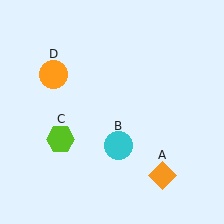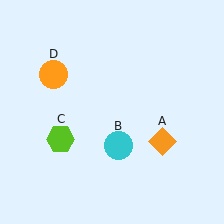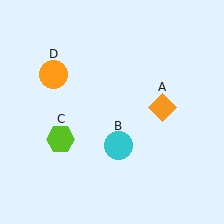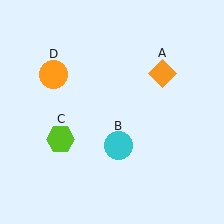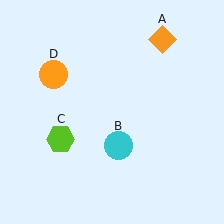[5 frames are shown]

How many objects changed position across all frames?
1 object changed position: orange diamond (object A).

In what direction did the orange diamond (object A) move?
The orange diamond (object A) moved up.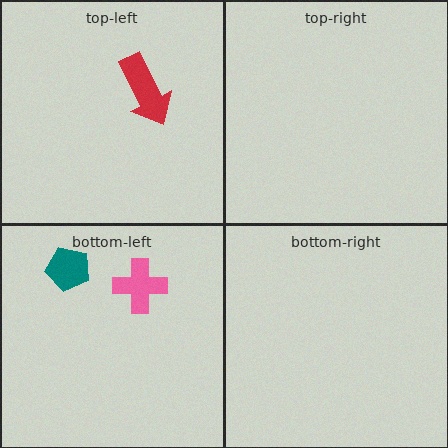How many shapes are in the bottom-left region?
2.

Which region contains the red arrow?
The top-left region.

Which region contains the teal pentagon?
The bottom-left region.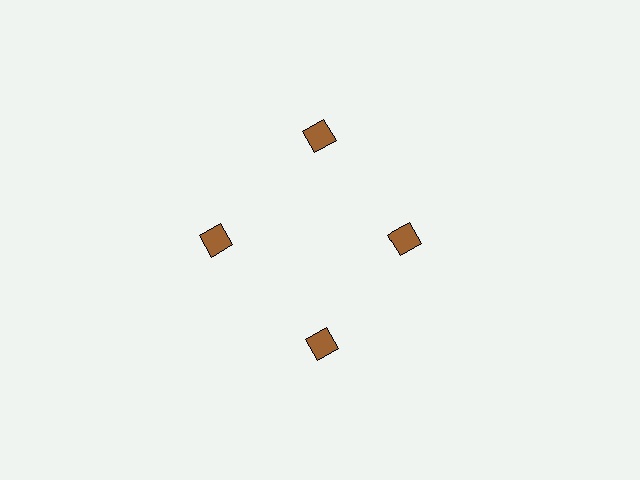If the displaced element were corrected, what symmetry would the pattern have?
It would have 4-fold rotational symmetry — the pattern would map onto itself every 90 degrees.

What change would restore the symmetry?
The symmetry would be restored by moving it outward, back onto the ring so that all 4 squares sit at equal angles and equal distance from the center.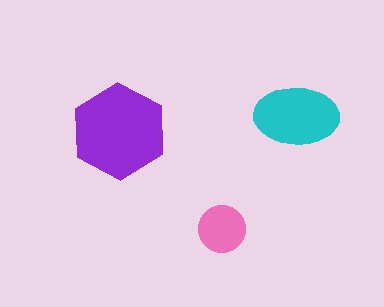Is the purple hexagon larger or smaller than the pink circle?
Larger.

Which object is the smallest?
The pink circle.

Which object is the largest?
The purple hexagon.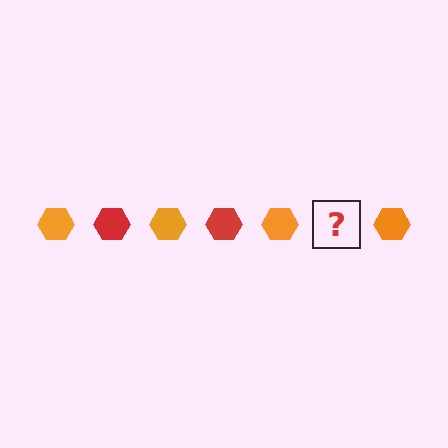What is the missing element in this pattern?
The missing element is a red hexagon.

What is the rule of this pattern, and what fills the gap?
The rule is that the pattern cycles through orange, red hexagons. The gap should be filled with a red hexagon.